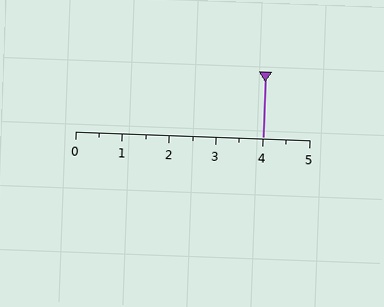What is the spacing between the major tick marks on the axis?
The major ticks are spaced 1 apart.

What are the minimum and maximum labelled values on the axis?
The axis runs from 0 to 5.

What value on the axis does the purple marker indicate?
The marker indicates approximately 4.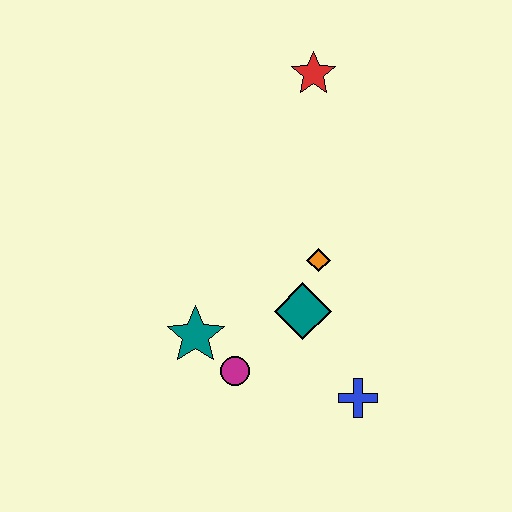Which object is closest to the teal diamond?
The orange diamond is closest to the teal diamond.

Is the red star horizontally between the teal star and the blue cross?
Yes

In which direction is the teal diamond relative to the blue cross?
The teal diamond is above the blue cross.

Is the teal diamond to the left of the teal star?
No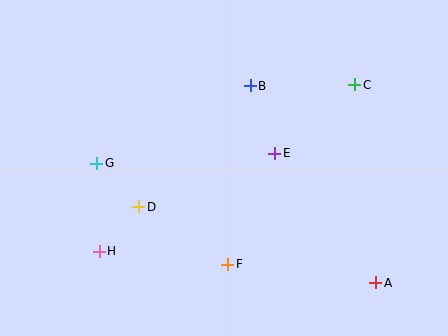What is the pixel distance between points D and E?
The distance between D and E is 146 pixels.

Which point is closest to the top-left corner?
Point G is closest to the top-left corner.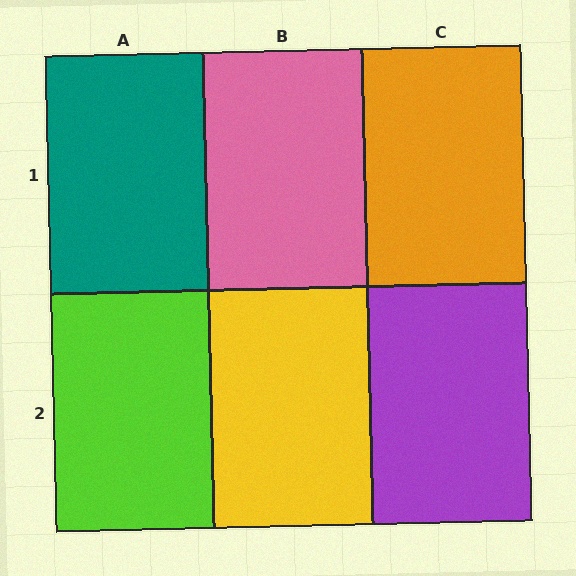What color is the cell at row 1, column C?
Orange.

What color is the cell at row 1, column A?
Teal.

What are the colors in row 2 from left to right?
Lime, yellow, purple.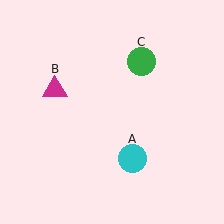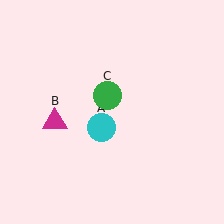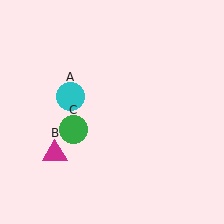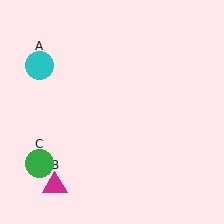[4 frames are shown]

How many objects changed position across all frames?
3 objects changed position: cyan circle (object A), magenta triangle (object B), green circle (object C).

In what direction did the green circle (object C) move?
The green circle (object C) moved down and to the left.